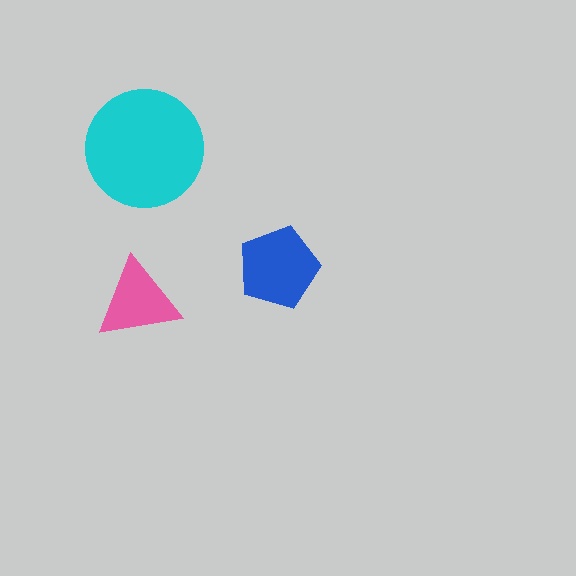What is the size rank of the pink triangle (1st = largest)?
3rd.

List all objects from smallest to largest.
The pink triangle, the blue pentagon, the cyan circle.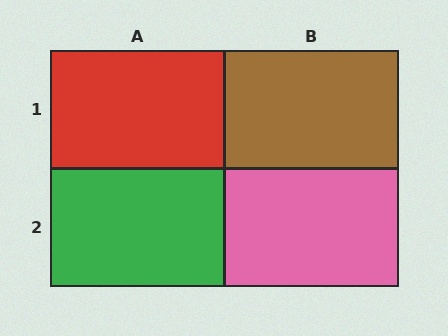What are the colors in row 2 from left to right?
Green, pink.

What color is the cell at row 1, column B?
Brown.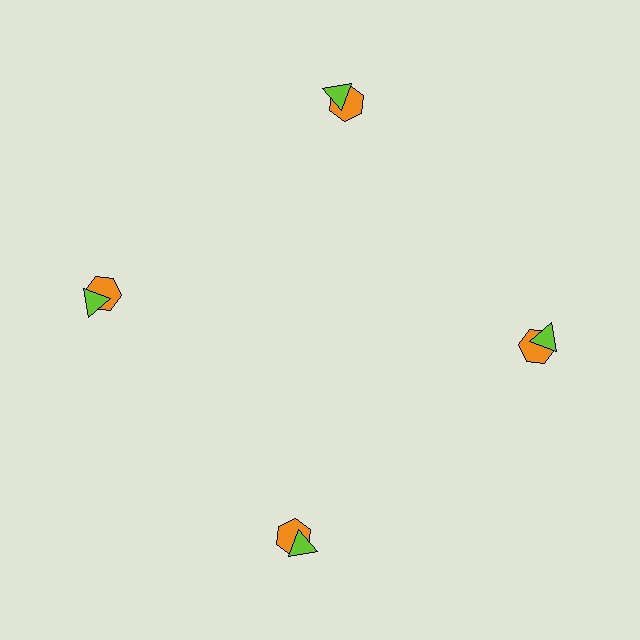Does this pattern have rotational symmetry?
Yes, this pattern has 4-fold rotational symmetry. It looks the same after rotating 90 degrees around the center.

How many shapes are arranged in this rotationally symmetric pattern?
There are 8 shapes, arranged in 4 groups of 2.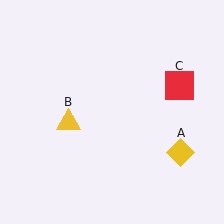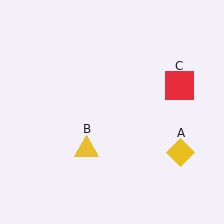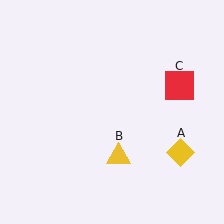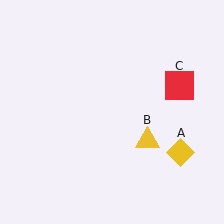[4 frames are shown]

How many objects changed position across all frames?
1 object changed position: yellow triangle (object B).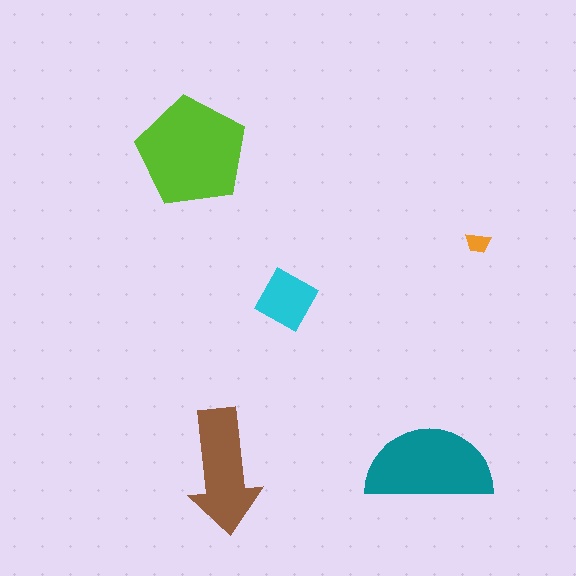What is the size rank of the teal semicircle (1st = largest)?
2nd.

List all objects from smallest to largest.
The orange trapezoid, the cyan diamond, the brown arrow, the teal semicircle, the lime pentagon.